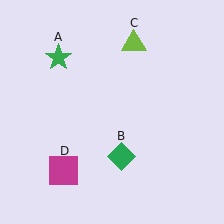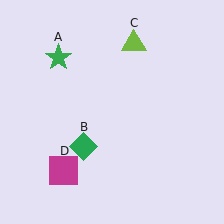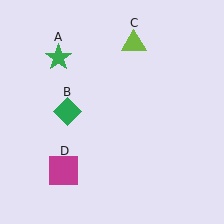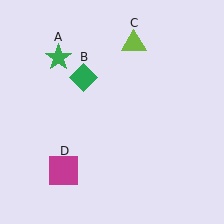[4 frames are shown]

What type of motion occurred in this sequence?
The green diamond (object B) rotated clockwise around the center of the scene.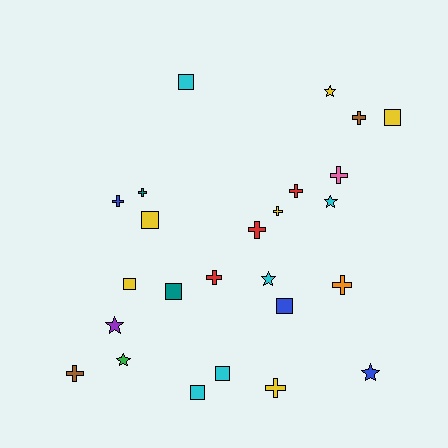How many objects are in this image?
There are 25 objects.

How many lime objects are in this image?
There are no lime objects.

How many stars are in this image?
There are 6 stars.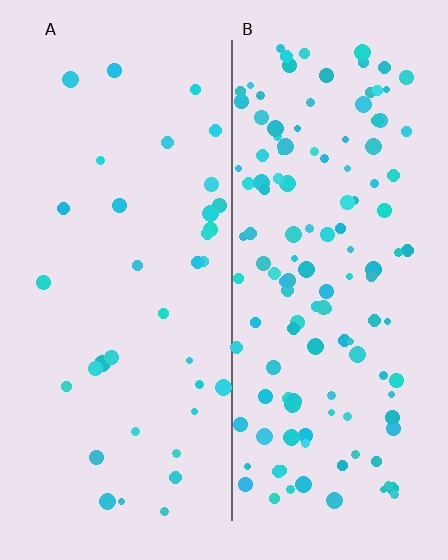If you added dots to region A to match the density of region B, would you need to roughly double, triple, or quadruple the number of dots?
Approximately quadruple.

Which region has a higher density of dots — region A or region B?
B (the right).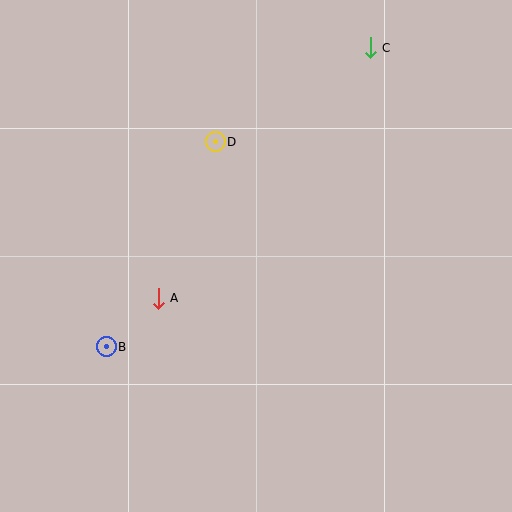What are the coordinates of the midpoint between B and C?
The midpoint between B and C is at (238, 197).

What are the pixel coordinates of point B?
Point B is at (106, 347).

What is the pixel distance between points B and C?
The distance between B and C is 399 pixels.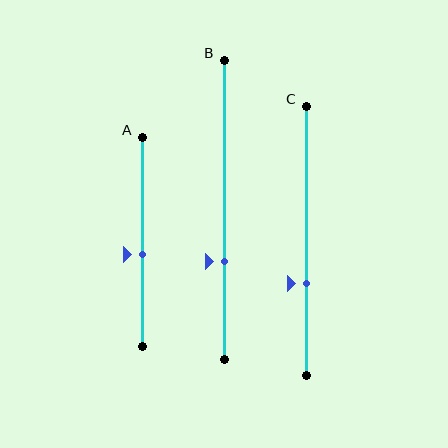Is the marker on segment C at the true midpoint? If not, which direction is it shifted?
No, the marker on segment C is shifted downward by about 16% of the segment length.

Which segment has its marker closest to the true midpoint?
Segment A has its marker closest to the true midpoint.